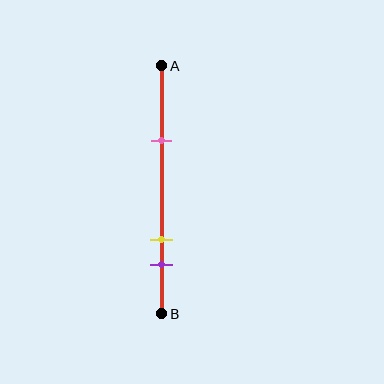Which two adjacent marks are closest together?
The yellow and purple marks are the closest adjacent pair.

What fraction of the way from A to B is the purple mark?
The purple mark is approximately 80% (0.8) of the way from A to B.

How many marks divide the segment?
There are 3 marks dividing the segment.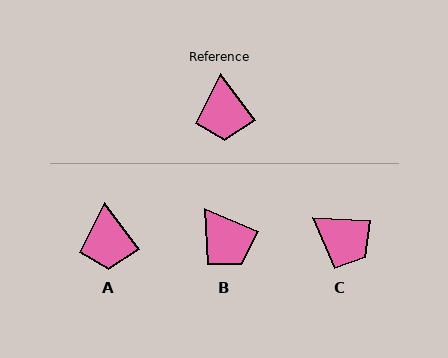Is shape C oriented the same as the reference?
No, it is off by about 50 degrees.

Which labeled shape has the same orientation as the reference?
A.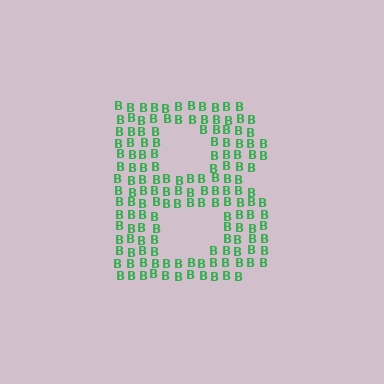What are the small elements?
The small elements are letter B's.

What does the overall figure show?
The overall figure shows the letter B.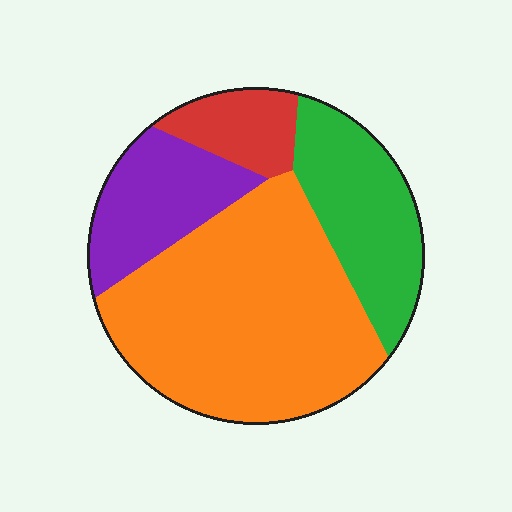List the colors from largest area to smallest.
From largest to smallest: orange, green, purple, red.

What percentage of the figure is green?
Green covers about 20% of the figure.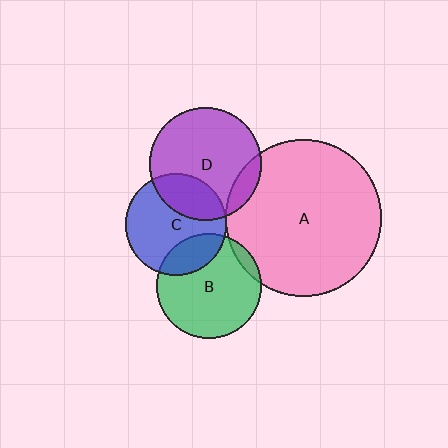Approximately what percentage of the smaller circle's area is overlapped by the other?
Approximately 20%.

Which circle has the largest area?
Circle A (pink).